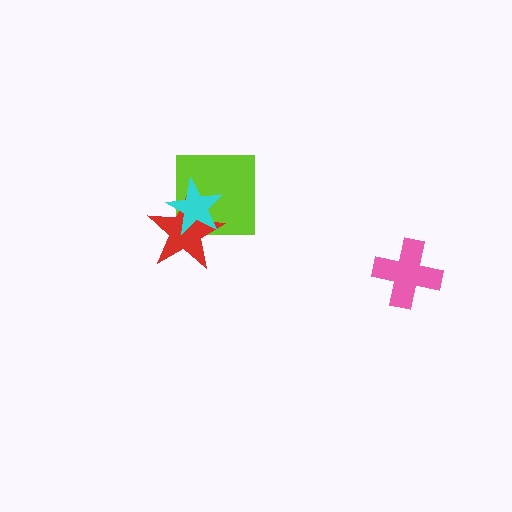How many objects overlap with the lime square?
2 objects overlap with the lime square.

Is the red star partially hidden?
Yes, it is partially covered by another shape.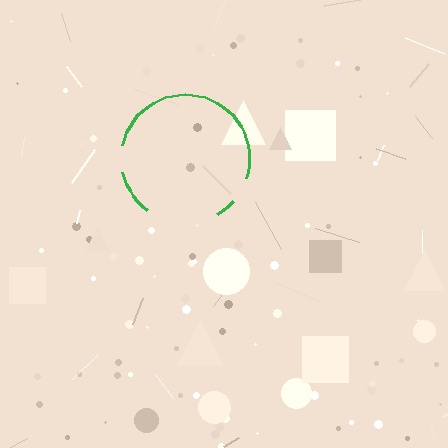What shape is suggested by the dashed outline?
The dashed outline suggests a circle.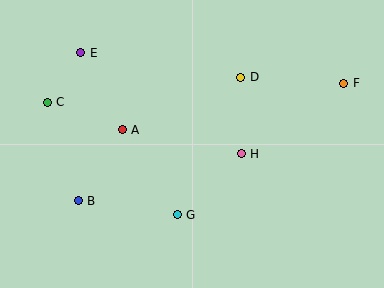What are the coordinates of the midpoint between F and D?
The midpoint between F and D is at (292, 80).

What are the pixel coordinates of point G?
Point G is at (177, 215).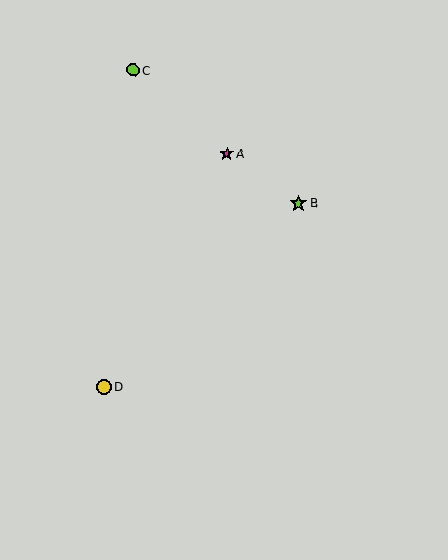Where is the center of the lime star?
The center of the lime star is at (298, 203).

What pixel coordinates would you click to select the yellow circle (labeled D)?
Click at (104, 387) to select the yellow circle D.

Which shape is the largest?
The lime star (labeled B) is the largest.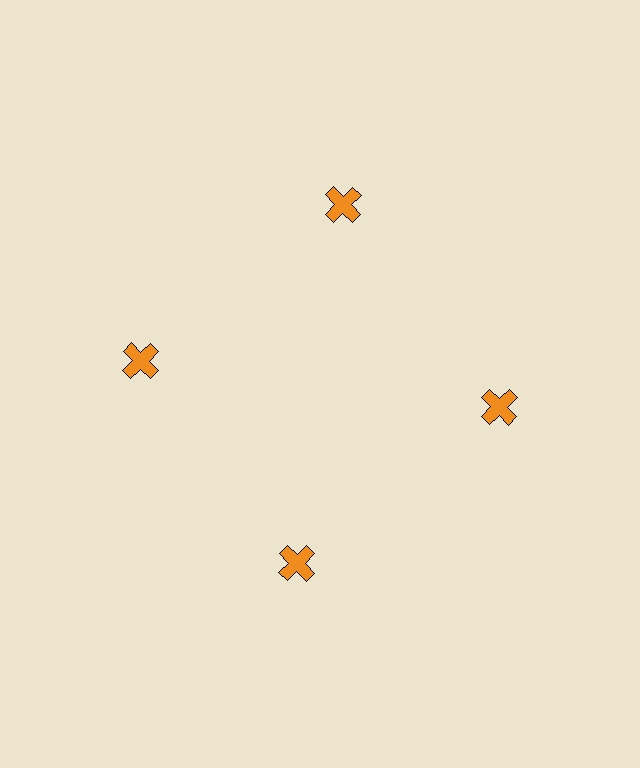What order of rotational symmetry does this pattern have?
This pattern has 4-fold rotational symmetry.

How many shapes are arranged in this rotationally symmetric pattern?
There are 4 shapes, arranged in 4 groups of 1.